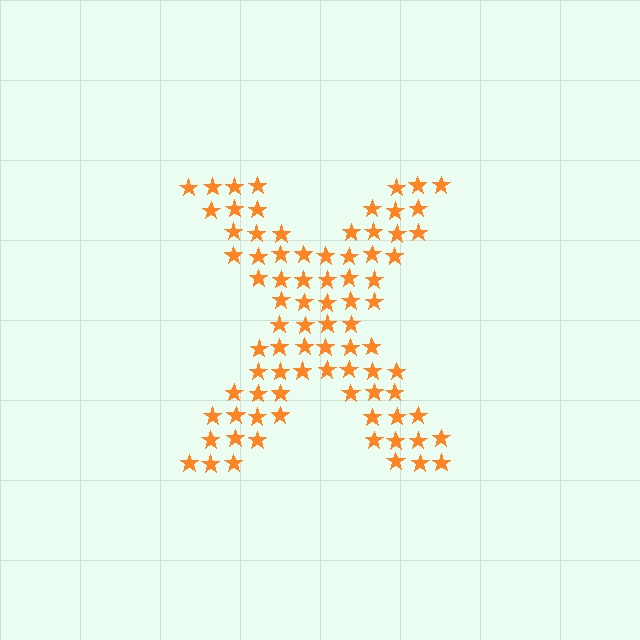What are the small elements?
The small elements are stars.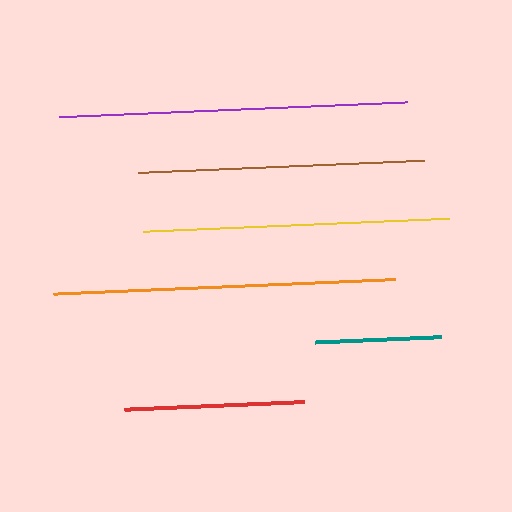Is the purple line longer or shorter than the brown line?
The purple line is longer than the brown line.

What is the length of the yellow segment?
The yellow segment is approximately 306 pixels long.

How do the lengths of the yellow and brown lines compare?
The yellow and brown lines are approximately the same length.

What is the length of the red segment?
The red segment is approximately 179 pixels long.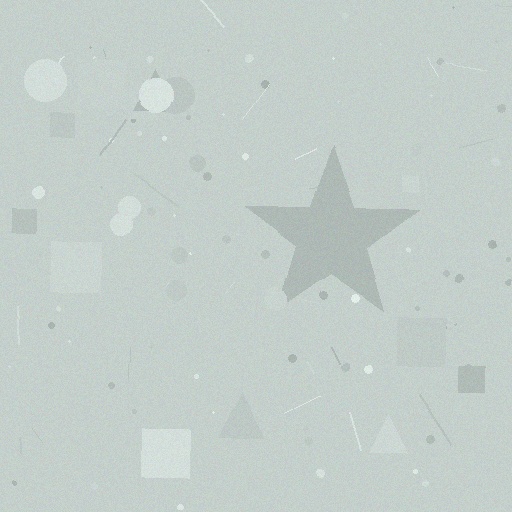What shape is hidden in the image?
A star is hidden in the image.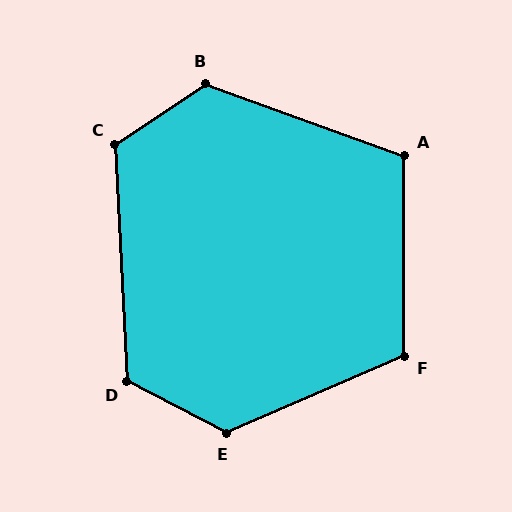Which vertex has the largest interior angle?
E, at approximately 129 degrees.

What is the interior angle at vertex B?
Approximately 126 degrees (obtuse).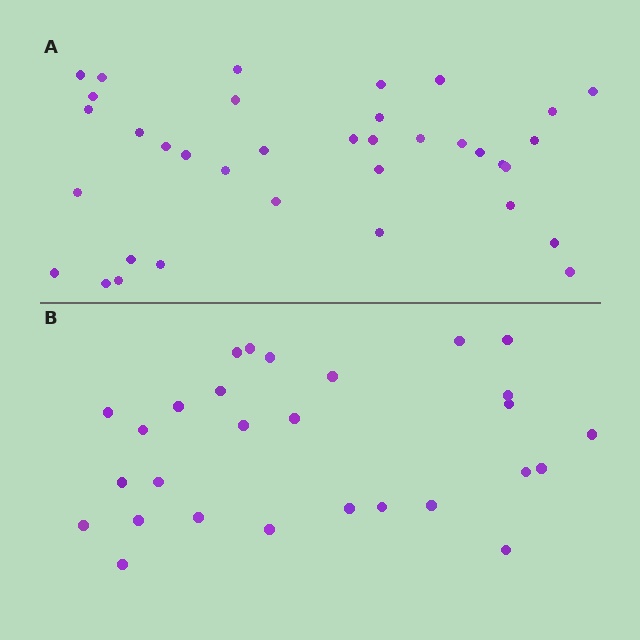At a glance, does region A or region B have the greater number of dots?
Region A (the top region) has more dots.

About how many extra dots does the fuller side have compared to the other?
Region A has roughly 8 or so more dots than region B.